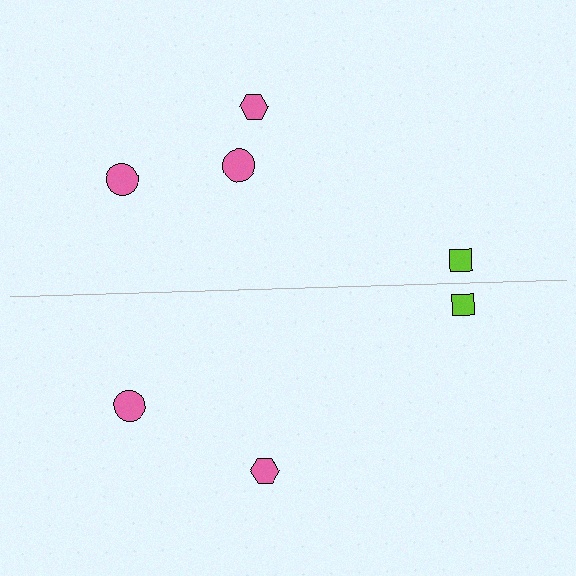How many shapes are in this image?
There are 7 shapes in this image.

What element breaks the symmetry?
A pink circle is missing from the bottom side.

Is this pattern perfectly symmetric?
No, the pattern is not perfectly symmetric. A pink circle is missing from the bottom side.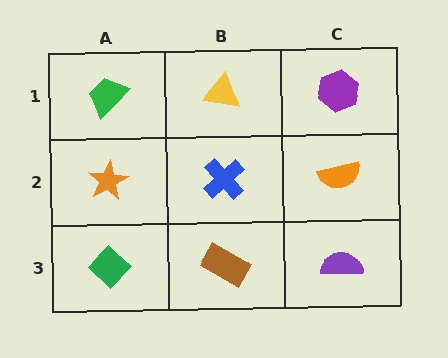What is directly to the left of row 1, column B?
A green trapezoid.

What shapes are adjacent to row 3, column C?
An orange semicircle (row 2, column C), a brown rectangle (row 3, column B).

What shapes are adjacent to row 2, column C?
A purple hexagon (row 1, column C), a purple semicircle (row 3, column C), a blue cross (row 2, column B).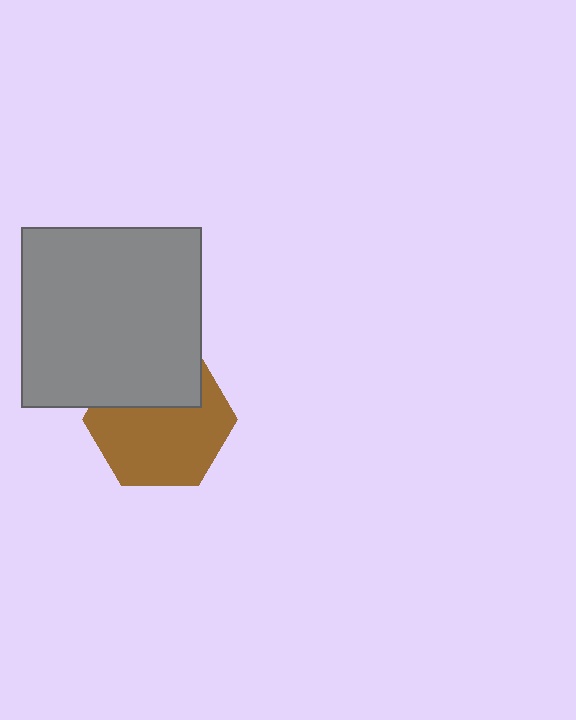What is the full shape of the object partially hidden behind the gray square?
The partially hidden object is a brown hexagon.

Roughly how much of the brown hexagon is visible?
Most of it is visible (roughly 66%).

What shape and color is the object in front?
The object in front is a gray square.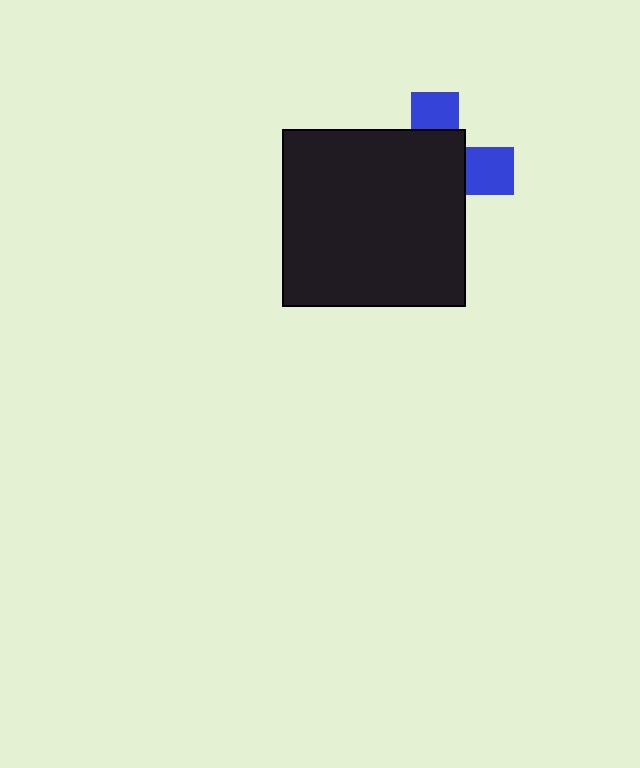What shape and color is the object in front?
The object in front is a black rectangle.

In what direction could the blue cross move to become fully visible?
The blue cross could move toward the upper-right. That would shift it out from behind the black rectangle entirely.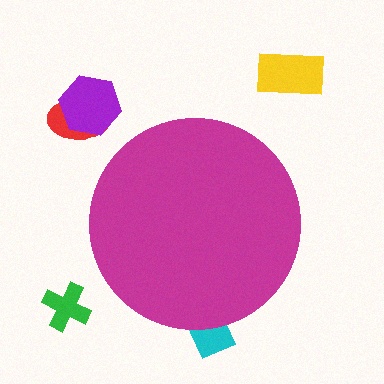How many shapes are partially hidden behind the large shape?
1 shape is partially hidden.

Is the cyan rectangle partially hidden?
Yes, the cyan rectangle is partially hidden behind the magenta circle.